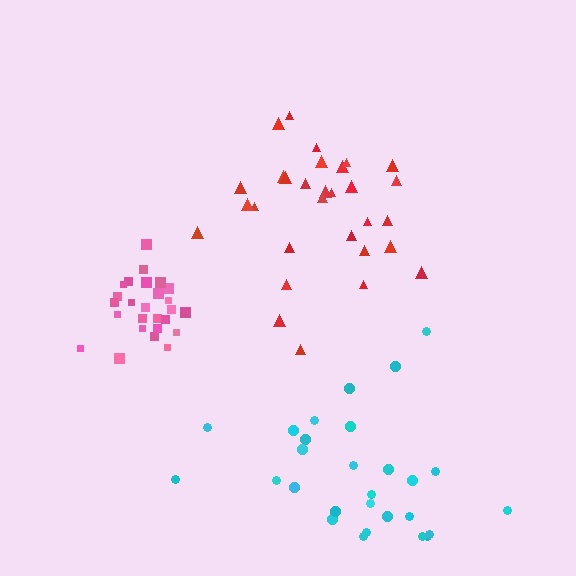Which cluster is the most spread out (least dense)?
Cyan.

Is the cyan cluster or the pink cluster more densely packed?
Pink.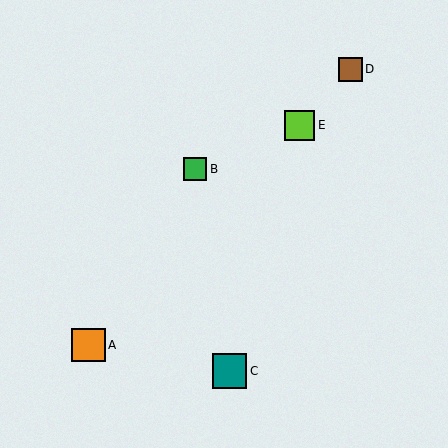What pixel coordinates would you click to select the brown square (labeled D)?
Click at (350, 69) to select the brown square D.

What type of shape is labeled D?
Shape D is a brown square.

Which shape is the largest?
The teal square (labeled C) is the largest.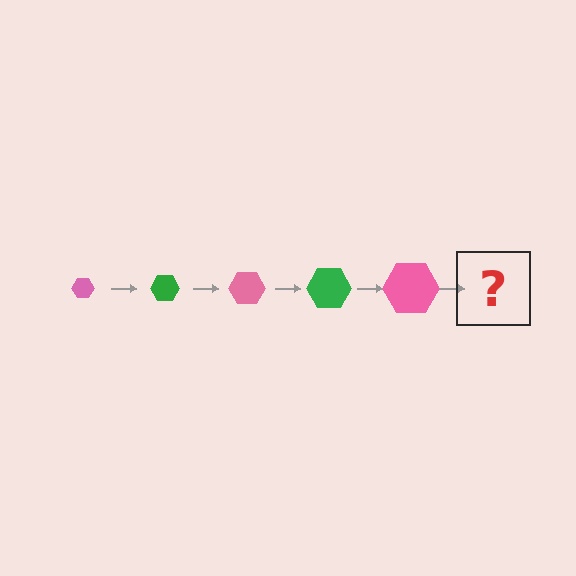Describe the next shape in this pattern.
It should be a green hexagon, larger than the previous one.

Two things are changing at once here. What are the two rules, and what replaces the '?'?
The two rules are that the hexagon grows larger each step and the color cycles through pink and green. The '?' should be a green hexagon, larger than the previous one.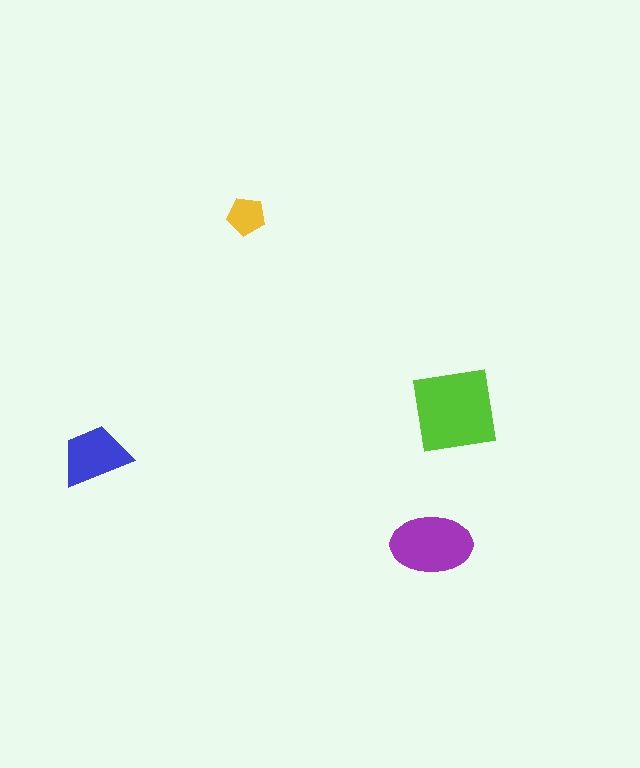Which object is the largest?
The lime square.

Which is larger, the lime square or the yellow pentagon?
The lime square.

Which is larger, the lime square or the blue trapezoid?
The lime square.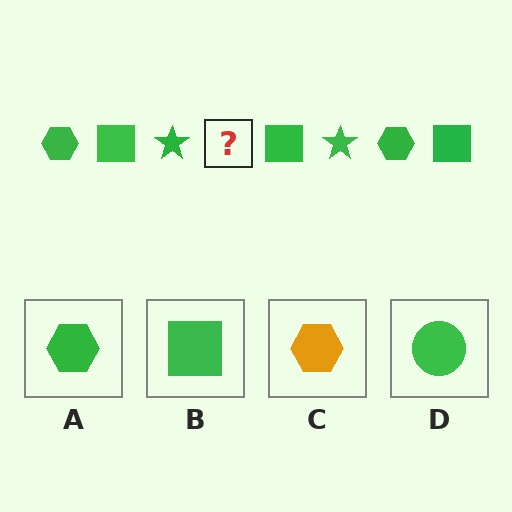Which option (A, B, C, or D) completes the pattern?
A.